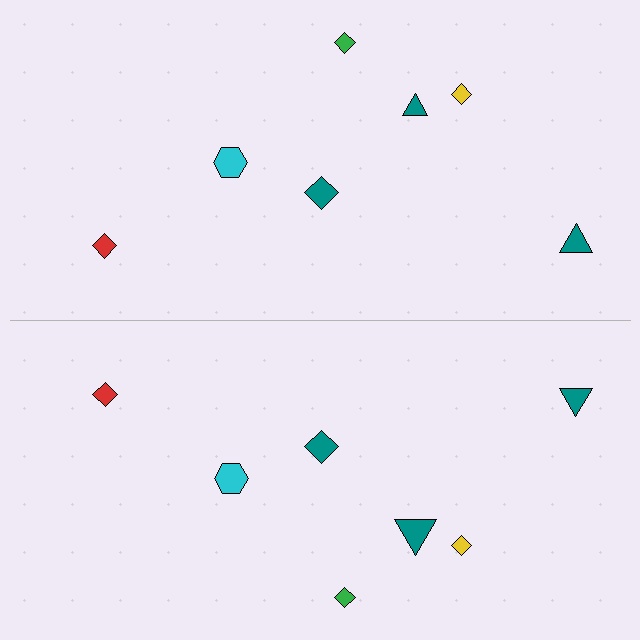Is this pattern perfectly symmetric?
No, the pattern is not perfectly symmetric. The teal triangle on the bottom side has a different size than its mirror counterpart.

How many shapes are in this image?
There are 14 shapes in this image.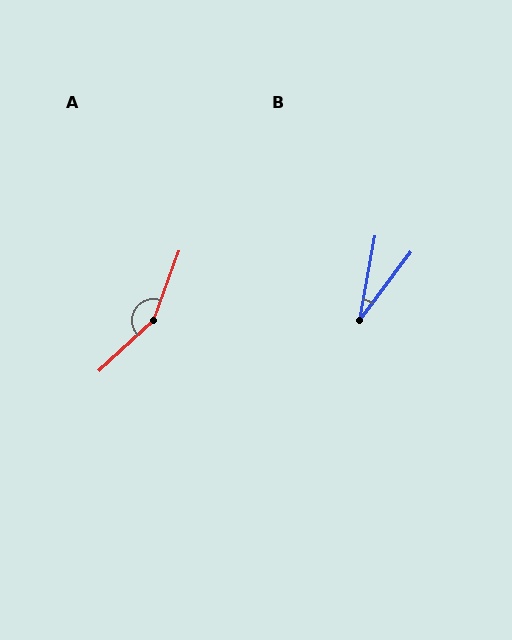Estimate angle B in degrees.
Approximately 27 degrees.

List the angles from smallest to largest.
B (27°), A (153°).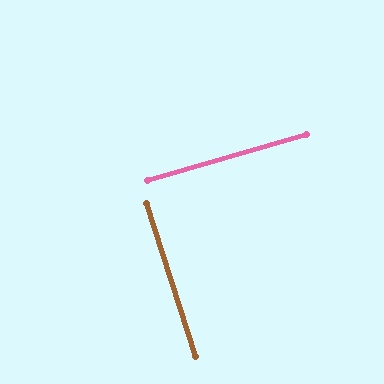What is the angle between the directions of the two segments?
Approximately 88 degrees.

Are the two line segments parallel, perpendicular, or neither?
Perpendicular — they meet at approximately 88°.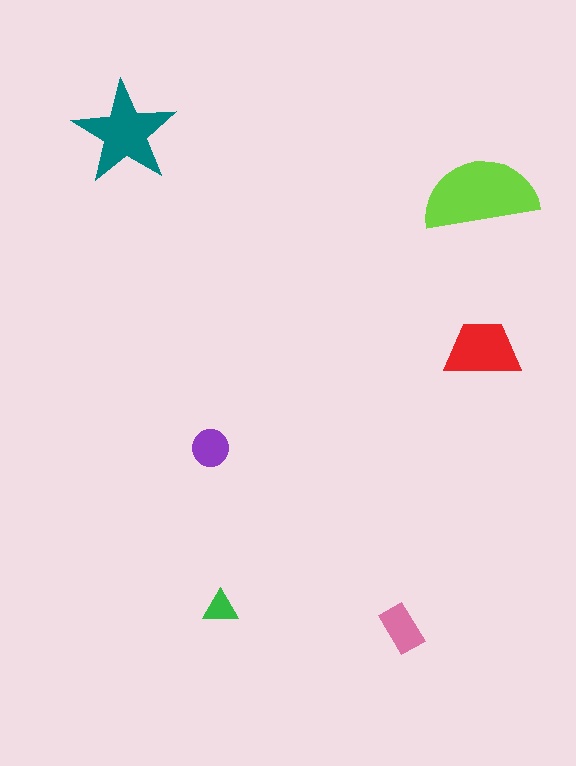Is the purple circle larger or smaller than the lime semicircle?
Smaller.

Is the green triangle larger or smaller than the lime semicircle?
Smaller.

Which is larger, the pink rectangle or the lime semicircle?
The lime semicircle.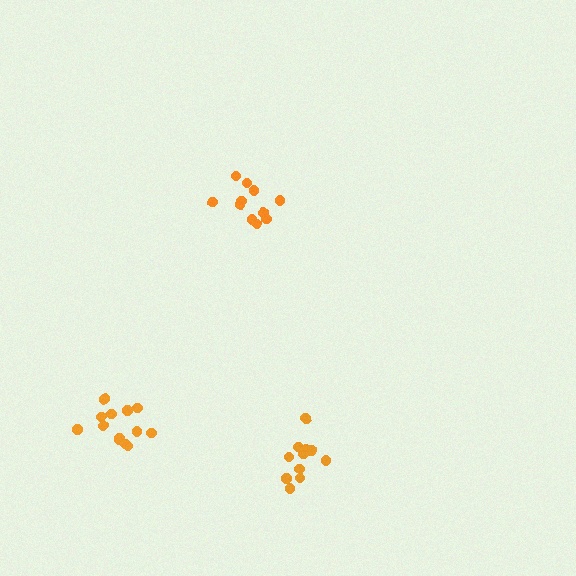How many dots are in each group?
Group 1: 11 dots, Group 2: 11 dots, Group 3: 13 dots (35 total).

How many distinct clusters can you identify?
There are 3 distinct clusters.